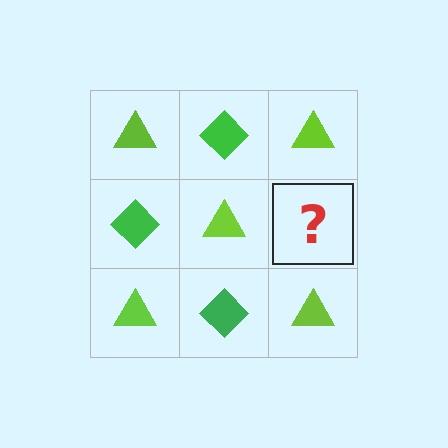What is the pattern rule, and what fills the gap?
The rule is that it alternates lime triangle and green diamond in a checkerboard pattern. The gap should be filled with a green diamond.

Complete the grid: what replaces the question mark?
The question mark should be replaced with a green diamond.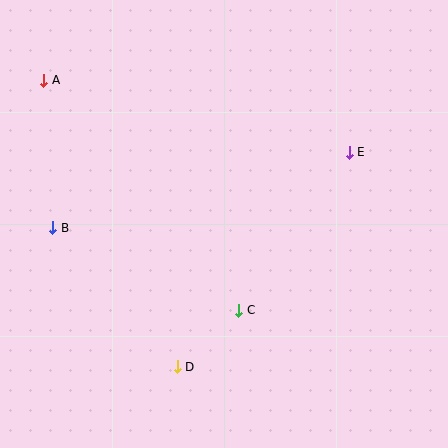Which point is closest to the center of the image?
Point C at (239, 310) is closest to the center.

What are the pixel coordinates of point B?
Point B is at (53, 228).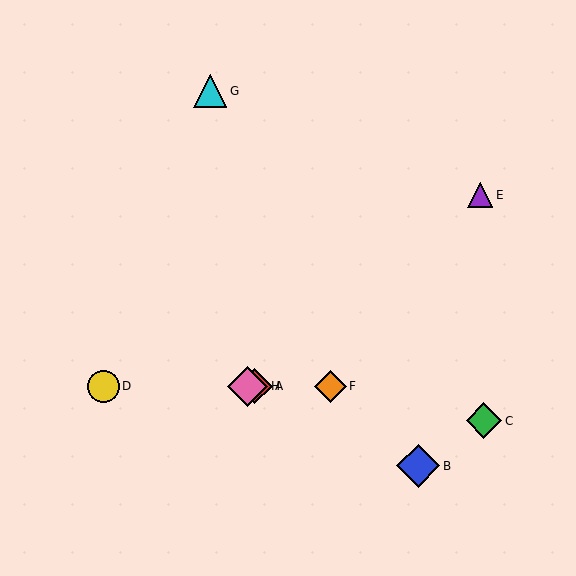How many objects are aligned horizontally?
4 objects (A, D, F, H) are aligned horizontally.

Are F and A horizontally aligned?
Yes, both are at y≈386.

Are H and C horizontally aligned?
No, H is at y≈386 and C is at y≈421.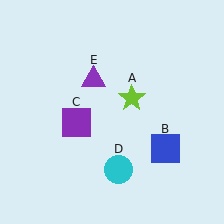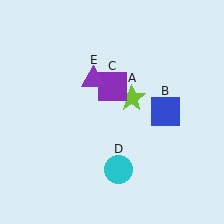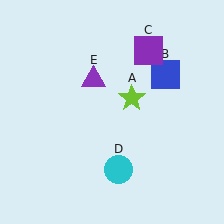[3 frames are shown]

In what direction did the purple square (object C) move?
The purple square (object C) moved up and to the right.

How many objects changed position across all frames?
2 objects changed position: blue square (object B), purple square (object C).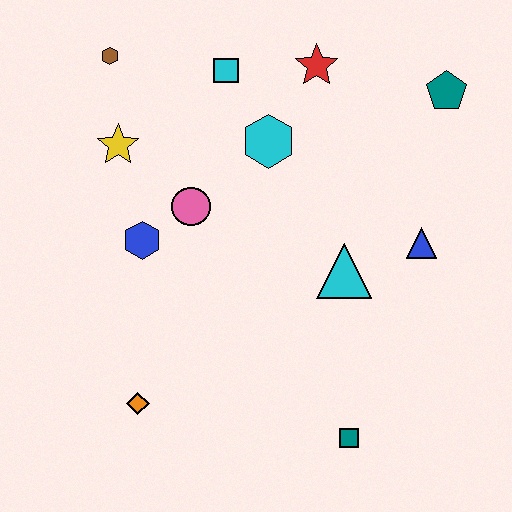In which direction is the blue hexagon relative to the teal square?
The blue hexagon is to the left of the teal square.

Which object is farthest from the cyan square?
The teal square is farthest from the cyan square.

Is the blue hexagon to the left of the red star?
Yes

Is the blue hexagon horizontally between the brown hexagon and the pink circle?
Yes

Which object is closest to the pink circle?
The blue hexagon is closest to the pink circle.